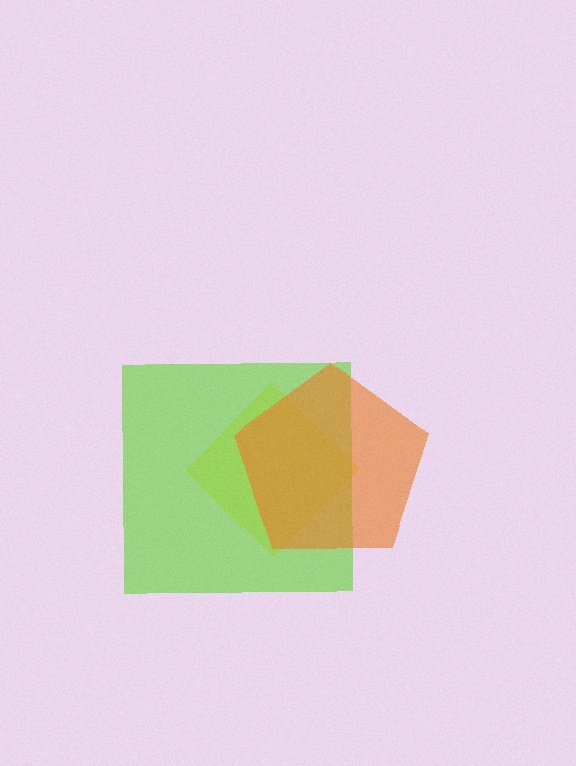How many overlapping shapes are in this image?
There are 3 overlapping shapes in the image.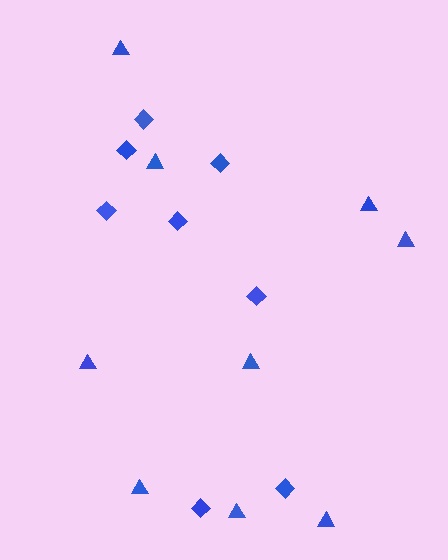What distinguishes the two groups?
There are 2 groups: one group of diamonds (8) and one group of triangles (9).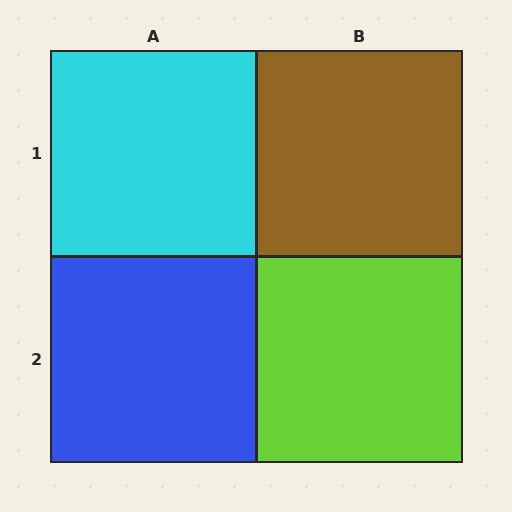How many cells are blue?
1 cell is blue.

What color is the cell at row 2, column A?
Blue.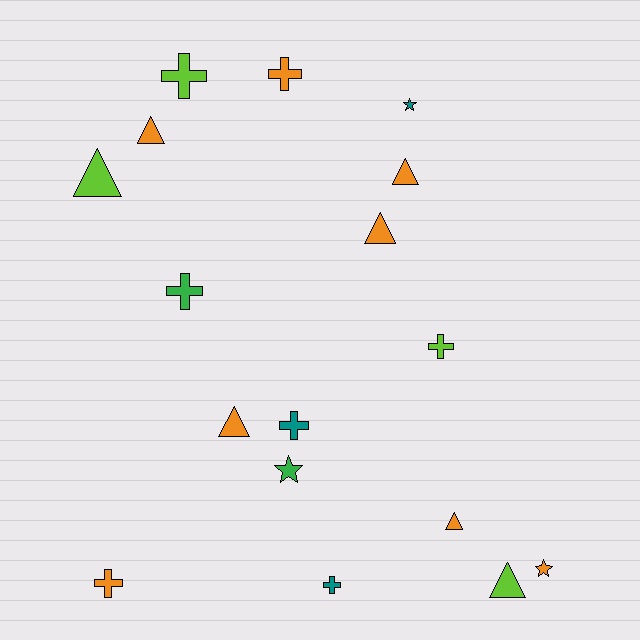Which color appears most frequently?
Orange, with 8 objects.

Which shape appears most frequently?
Triangle, with 7 objects.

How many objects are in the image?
There are 17 objects.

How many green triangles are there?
There are no green triangles.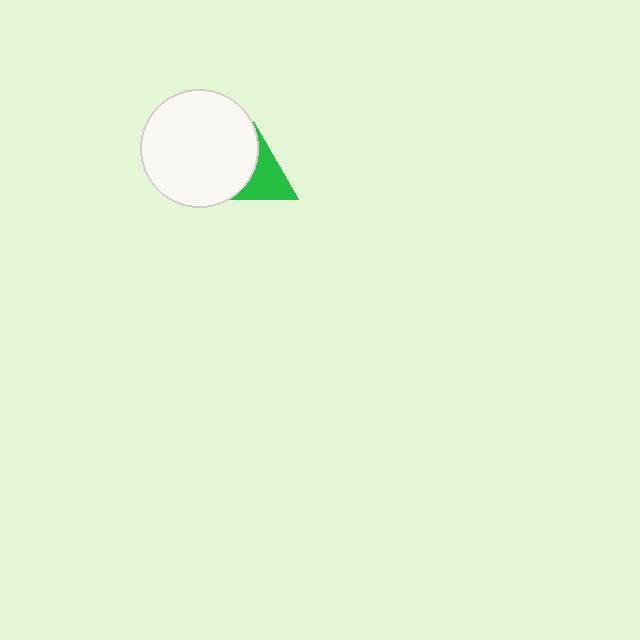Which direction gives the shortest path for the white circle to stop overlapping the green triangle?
Moving left gives the shortest separation.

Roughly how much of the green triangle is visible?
About half of it is visible (roughly 52%).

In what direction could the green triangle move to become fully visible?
The green triangle could move right. That would shift it out from behind the white circle entirely.